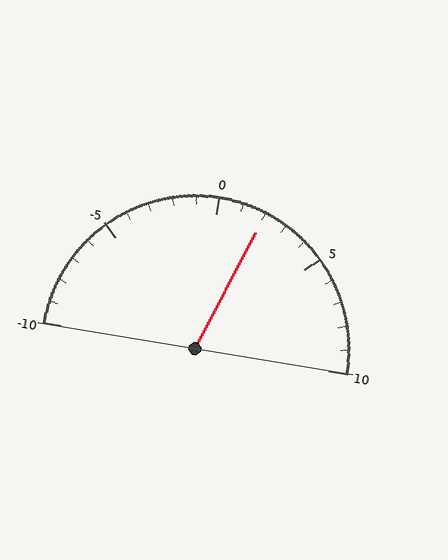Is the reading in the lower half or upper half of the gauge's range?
The reading is in the upper half of the range (-10 to 10).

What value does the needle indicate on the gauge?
The needle indicates approximately 2.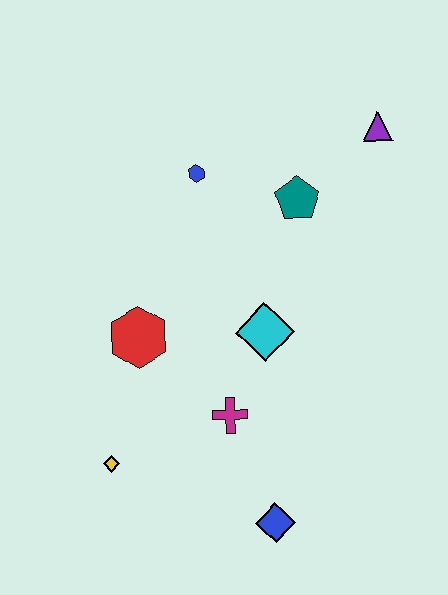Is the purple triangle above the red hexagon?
Yes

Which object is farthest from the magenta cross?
The purple triangle is farthest from the magenta cross.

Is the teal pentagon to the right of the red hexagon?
Yes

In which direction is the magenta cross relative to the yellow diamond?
The magenta cross is to the right of the yellow diamond.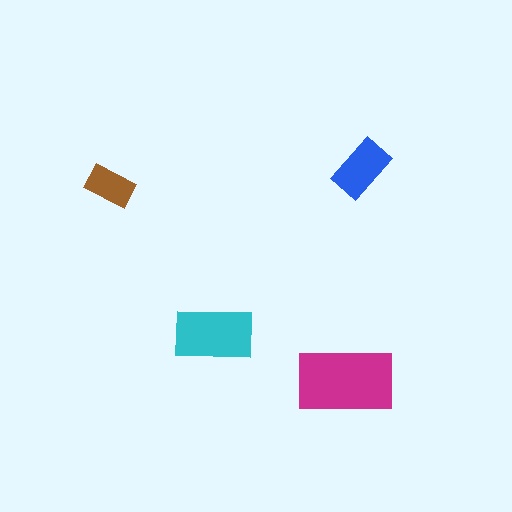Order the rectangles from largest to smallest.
the magenta one, the cyan one, the blue one, the brown one.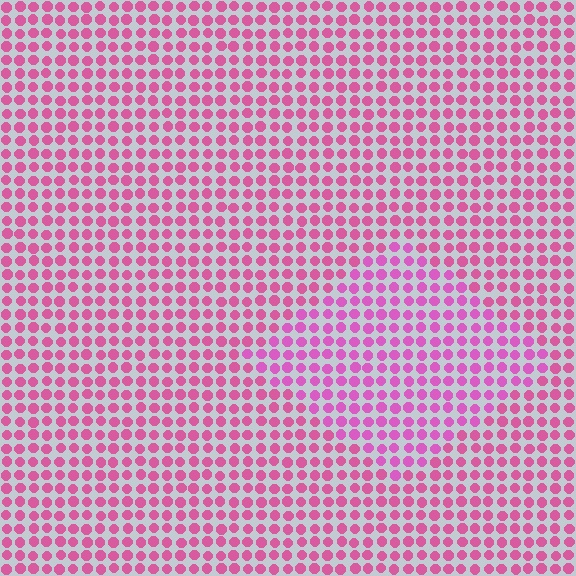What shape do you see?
I see a diamond.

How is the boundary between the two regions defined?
The boundary is defined purely by a slight shift in hue (about 18 degrees). Spacing, size, and orientation are identical on both sides.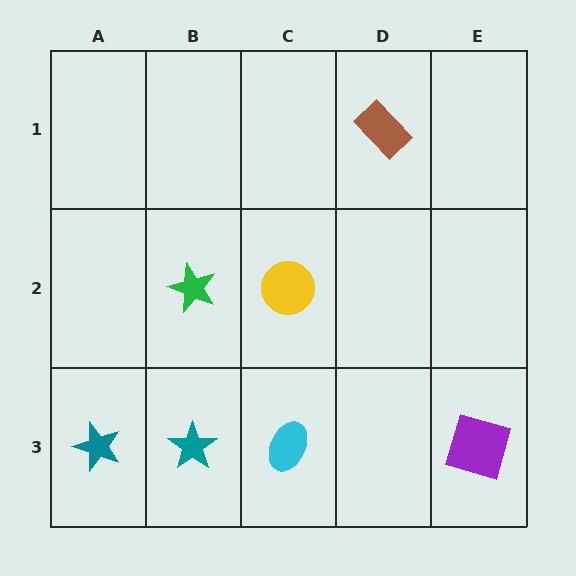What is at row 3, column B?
A teal star.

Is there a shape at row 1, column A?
No, that cell is empty.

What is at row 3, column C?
A cyan ellipse.